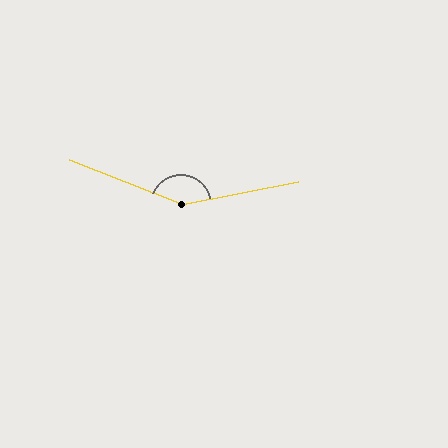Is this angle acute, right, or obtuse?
It is obtuse.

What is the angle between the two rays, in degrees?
Approximately 147 degrees.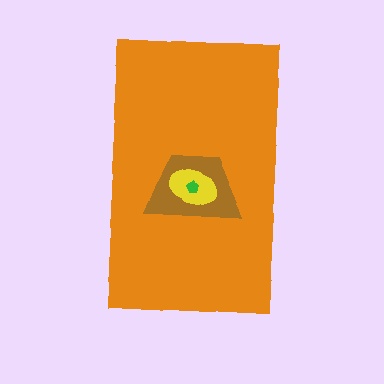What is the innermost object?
The green pentagon.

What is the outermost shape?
The orange rectangle.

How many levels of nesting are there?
4.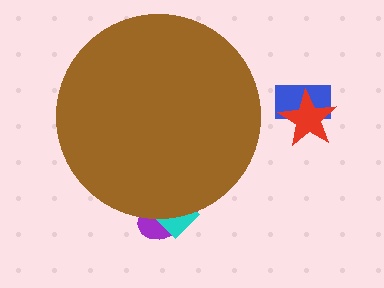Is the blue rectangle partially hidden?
No, the blue rectangle is fully visible.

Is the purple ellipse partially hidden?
Yes, the purple ellipse is partially hidden behind the brown circle.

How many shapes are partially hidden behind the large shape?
2 shapes are partially hidden.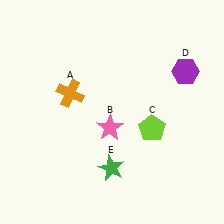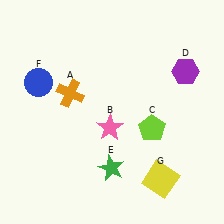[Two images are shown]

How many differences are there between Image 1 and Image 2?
There are 2 differences between the two images.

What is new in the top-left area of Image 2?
A blue circle (F) was added in the top-left area of Image 2.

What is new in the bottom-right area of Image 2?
A yellow square (G) was added in the bottom-right area of Image 2.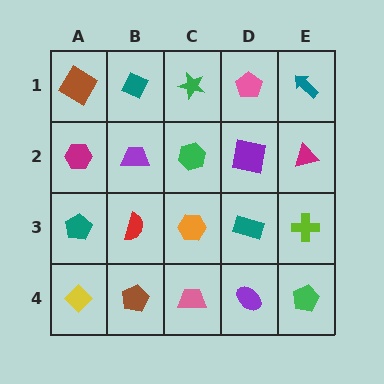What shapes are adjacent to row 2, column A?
A brown diamond (row 1, column A), a teal pentagon (row 3, column A), a purple trapezoid (row 2, column B).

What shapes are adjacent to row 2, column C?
A green star (row 1, column C), an orange hexagon (row 3, column C), a purple trapezoid (row 2, column B), a purple square (row 2, column D).